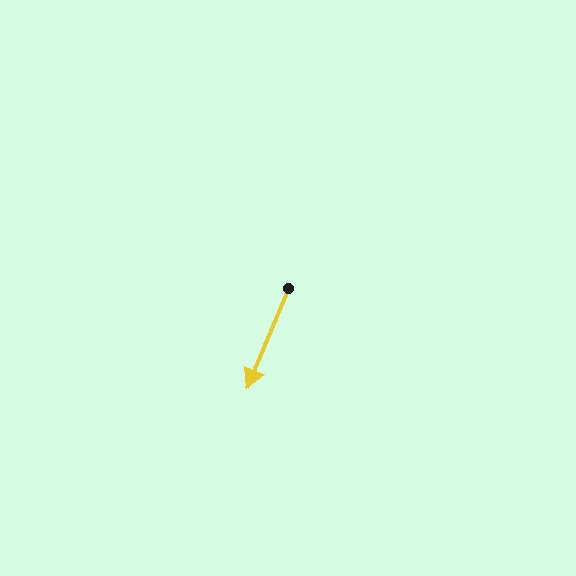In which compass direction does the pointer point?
South.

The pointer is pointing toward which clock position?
Roughly 7 o'clock.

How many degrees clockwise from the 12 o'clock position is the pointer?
Approximately 202 degrees.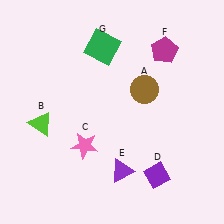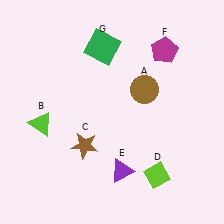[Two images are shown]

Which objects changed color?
C changed from pink to brown. D changed from purple to lime.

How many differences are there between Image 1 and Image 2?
There are 2 differences between the two images.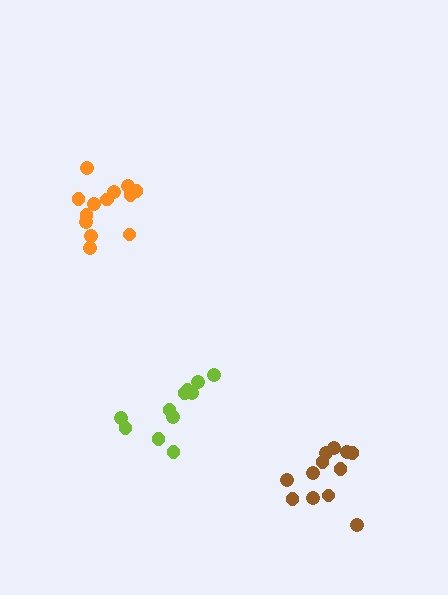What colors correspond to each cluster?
The clusters are colored: lime, orange, brown.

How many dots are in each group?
Group 1: 11 dots, Group 2: 13 dots, Group 3: 12 dots (36 total).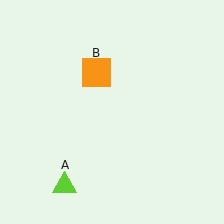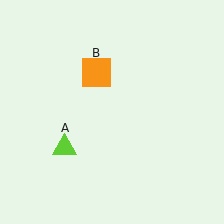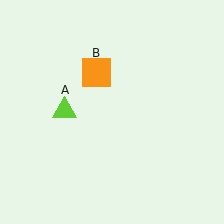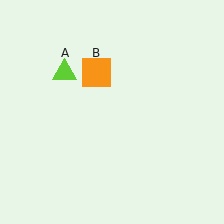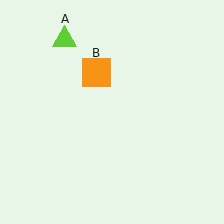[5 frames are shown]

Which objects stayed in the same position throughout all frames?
Orange square (object B) remained stationary.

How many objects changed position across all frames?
1 object changed position: lime triangle (object A).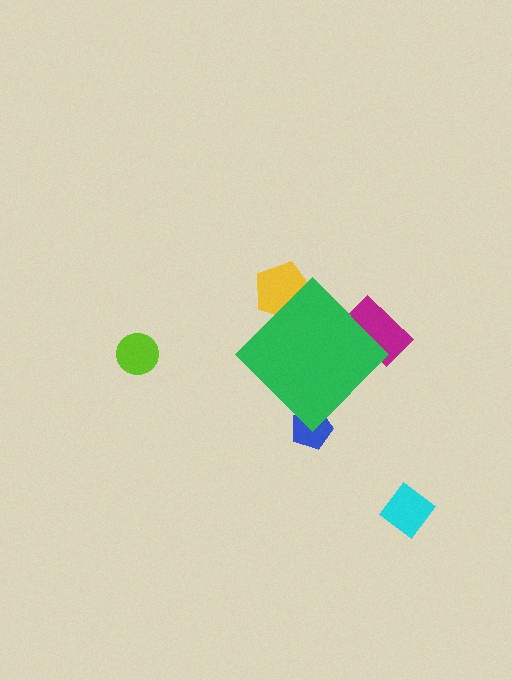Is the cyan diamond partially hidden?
No, the cyan diamond is fully visible.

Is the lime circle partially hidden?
No, the lime circle is fully visible.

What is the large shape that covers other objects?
A green diamond.